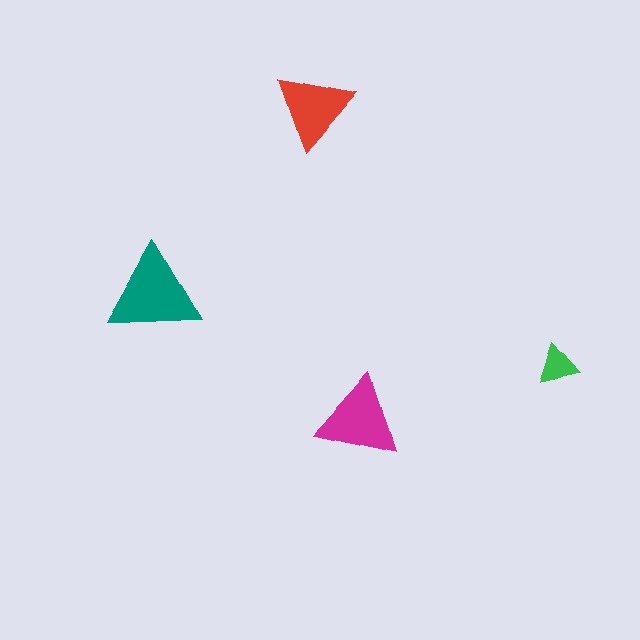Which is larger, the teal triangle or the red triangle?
The teal one.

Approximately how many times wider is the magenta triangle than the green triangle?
About 2 times wider.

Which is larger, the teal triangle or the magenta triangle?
The teal one.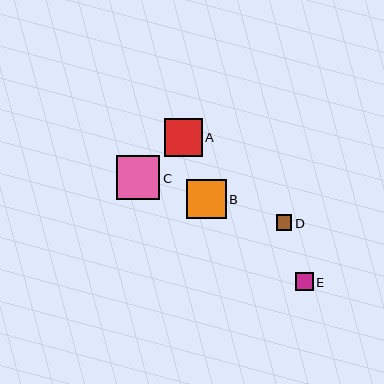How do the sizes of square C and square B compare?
Square C and square B are approximately the same size.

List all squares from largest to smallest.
From largest to smallest: C, B, A, E, D.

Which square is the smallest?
Square D is the smallest with a size of approximately 15 pixels.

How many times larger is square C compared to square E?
Square C is approximately 2.4 times the size of square E.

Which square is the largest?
Square C is the largest with a size of approximately 43 pixels.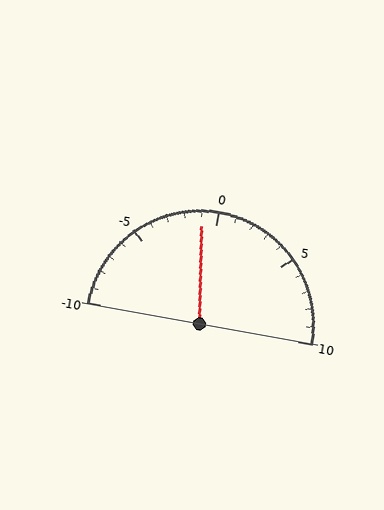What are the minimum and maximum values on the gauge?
The gauge ranges from -10 to 10.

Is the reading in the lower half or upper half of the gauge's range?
The reading is in the lower half of the range (-10 to 10).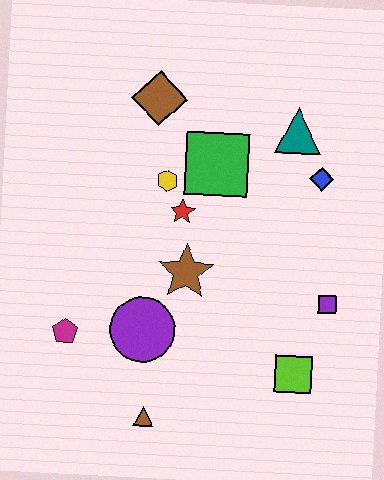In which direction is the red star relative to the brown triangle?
The red star is above the brown triangle.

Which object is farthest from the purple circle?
The teal triangle is farthest from the purple circle.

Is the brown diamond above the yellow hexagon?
Yes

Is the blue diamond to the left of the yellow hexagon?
No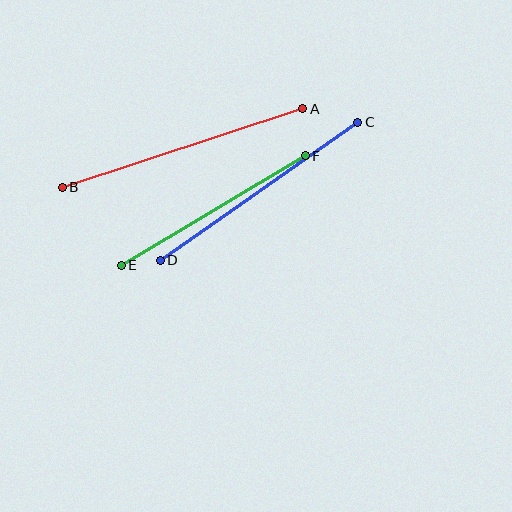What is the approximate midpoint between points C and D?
The midpoint is at approximately (259, 191) pixels.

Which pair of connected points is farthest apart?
Points A and B are farthest apart.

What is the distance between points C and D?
The distance is approximately 241 pixels.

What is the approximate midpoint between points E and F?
The midpoint is at approximately (213, 210) pixels.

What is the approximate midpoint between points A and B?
The midpoint is at approximately (182, 148) pixels.